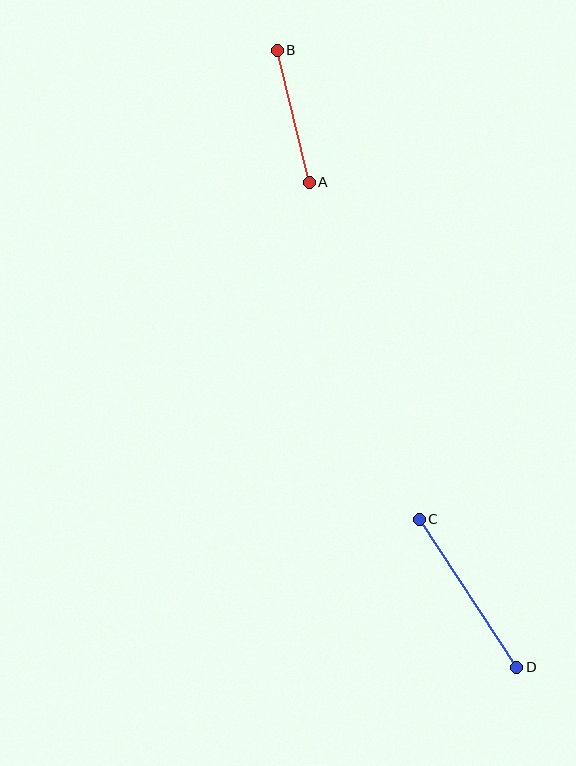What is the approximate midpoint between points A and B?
The midpoint is at approximately (293, 116) pixels.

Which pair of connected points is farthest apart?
Points C and D are farthest apart.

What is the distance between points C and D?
The distance is approximately 177 pixels.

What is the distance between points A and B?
The distance is approximately 136 pixels.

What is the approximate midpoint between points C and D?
The midpoint is at approximately (468, 593) pixels.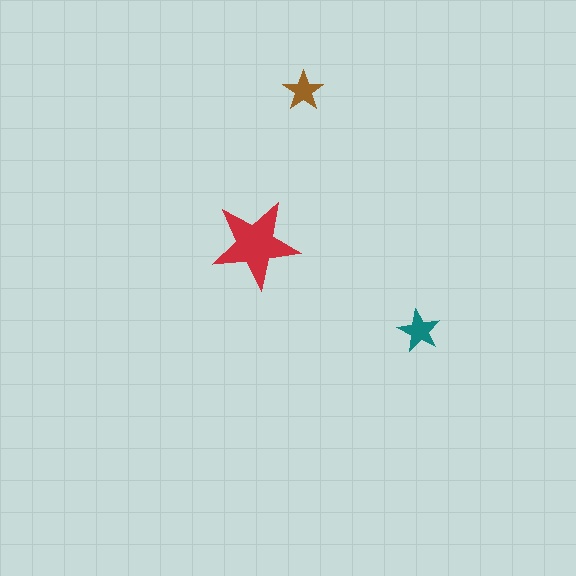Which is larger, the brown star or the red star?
The red one.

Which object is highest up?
The brown star is topmost.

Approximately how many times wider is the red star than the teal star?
About 2 times wider.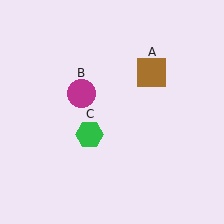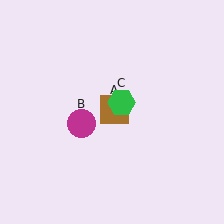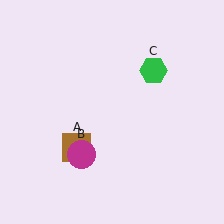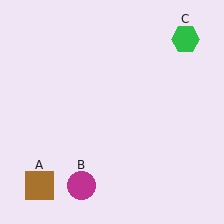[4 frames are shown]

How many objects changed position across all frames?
3 objects changed position: brown square (object A), magenta circle (object B), green hexagon (object C).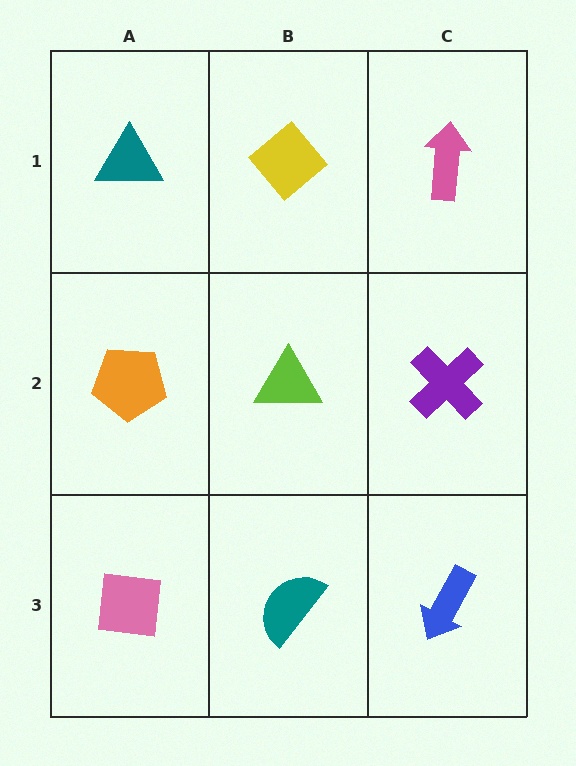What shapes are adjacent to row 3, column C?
A purple cross (row 2, column C), a teal semicircle (row 3, column B).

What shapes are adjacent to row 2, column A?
A teal triangle (row 1, column A), a pink square (row 3, column A), a lime triangle (row 2, column B).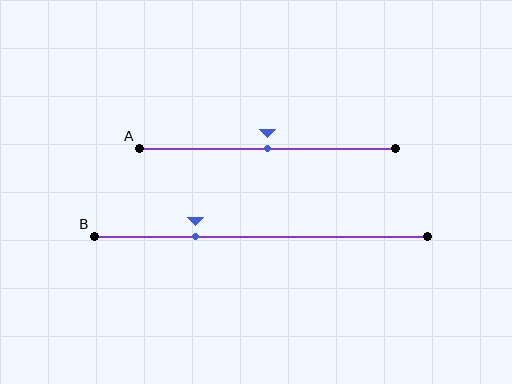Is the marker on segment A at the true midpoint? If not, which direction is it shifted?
Yes, the marker on segment A is at the true midpoint.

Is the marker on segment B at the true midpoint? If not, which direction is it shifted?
No, the marker on segment B is shifted to the left by about 20% of the segment length.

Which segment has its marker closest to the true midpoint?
Segment A has its marker closest to the true midpoint.